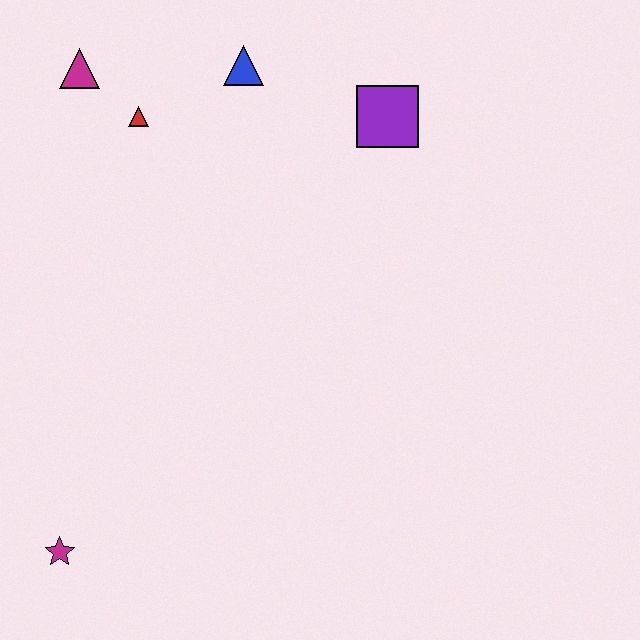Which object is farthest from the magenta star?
The purple square is farthest from the magenta star.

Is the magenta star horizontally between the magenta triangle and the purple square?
No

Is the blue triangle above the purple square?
Yes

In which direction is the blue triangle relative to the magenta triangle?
The blue triangle is to the right of the magenta triangle.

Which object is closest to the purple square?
The blue triangle is closest to the purple square.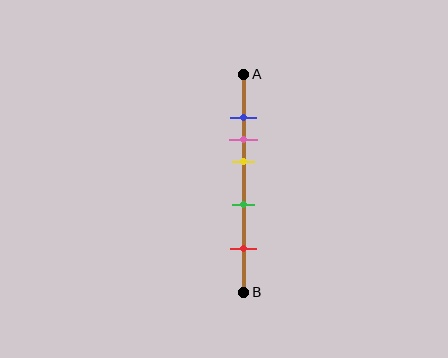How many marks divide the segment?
There are 5 marks dividing the segment.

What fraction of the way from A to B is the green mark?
The green mark is approximately 60% (0.6) of the way from A to B.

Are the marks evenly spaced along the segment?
No, the marks are not evenly spaced.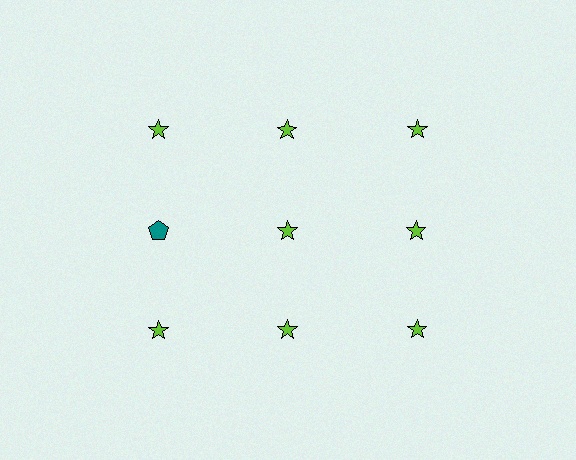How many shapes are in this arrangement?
There are 9 shapes arranged in a grid pattern.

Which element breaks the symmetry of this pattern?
The teal pentagon in the second row, leftmost column breaks the symmetry. All other shapes are lime stars.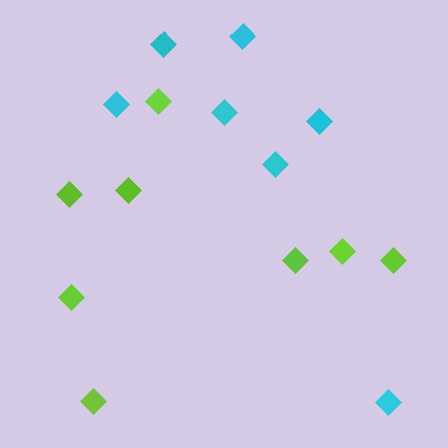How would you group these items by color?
There are 2 groups: one group of lime diamonds (8) and one group of cyan diamonds (7).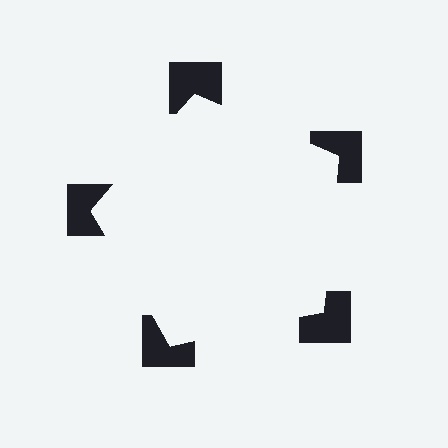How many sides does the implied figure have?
5 sides.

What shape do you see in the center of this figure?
An illusory pentagon — its edges are inferred from the aligned wedge cuts in the notched squares, not physically drawn.